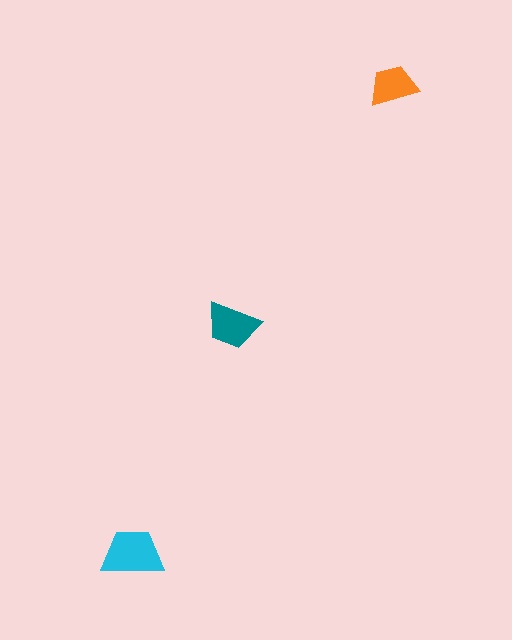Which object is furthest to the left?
The cyan trapezoid is leftmost.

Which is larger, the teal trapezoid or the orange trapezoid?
The teal one.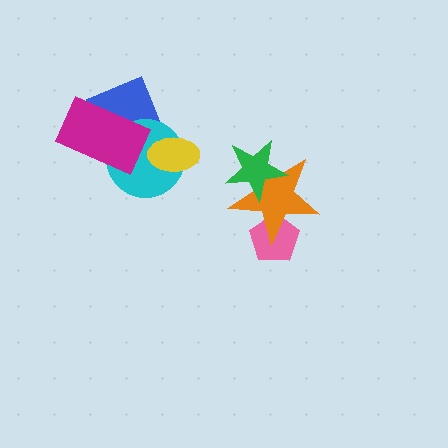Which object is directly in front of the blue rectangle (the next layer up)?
The cyan circle is directly in front of the blue rectangle.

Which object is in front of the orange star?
The green star is in front of the orange star.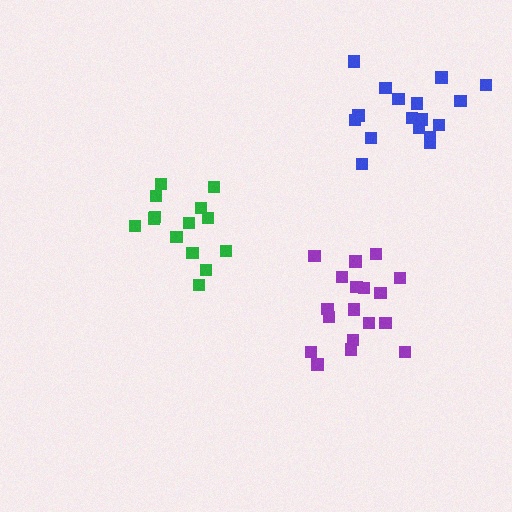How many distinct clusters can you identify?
There are 3 distinct clusters.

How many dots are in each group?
Group 1: 18 dots, Group 2: 15 dots, Group 3: 17 dots (50 total).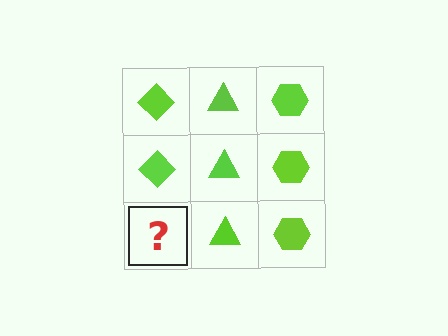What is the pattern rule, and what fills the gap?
The rule is that each column has a consistent shape. The gap should be filled with a lime diamond.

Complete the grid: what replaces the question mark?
The question mark should be replaced with a lime diamond.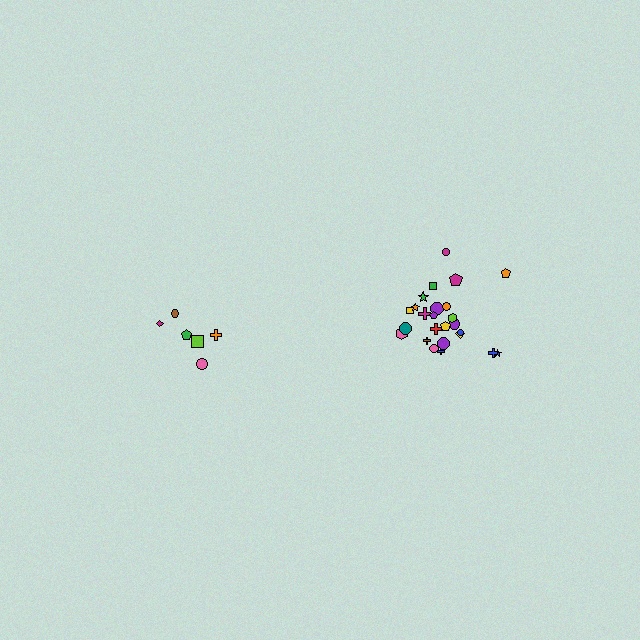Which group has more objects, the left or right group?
The right group.